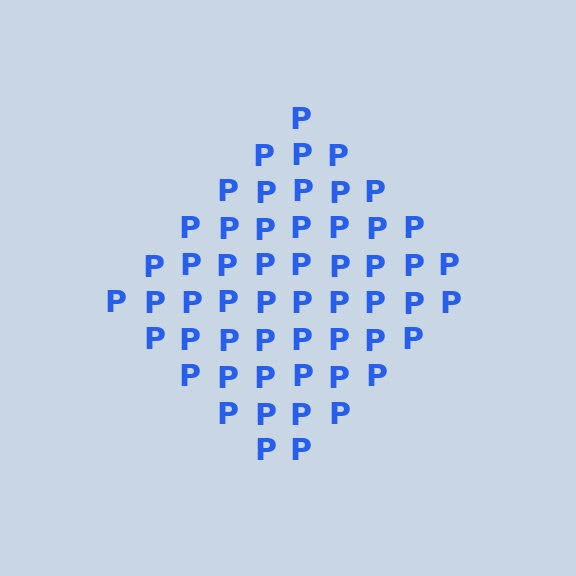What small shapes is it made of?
It is made of small letter P's.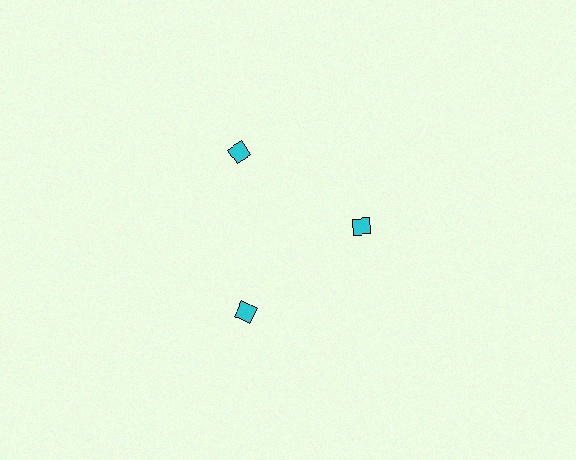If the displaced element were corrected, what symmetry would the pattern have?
It would have 3-fold rotational symmetry — the pattern would map onto itself every 120 degrees.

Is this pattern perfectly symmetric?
No. The 3 cyan diamonds are arranged in a ring, but one element near the 3 o'clock position is pulled inward toward the center, breaking the 3-fold rotational symmetry.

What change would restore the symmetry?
The symmetry would be restored by moving it outward, back onto the ring so that all 3 diamonds sit at equal angles and equal distance from the center.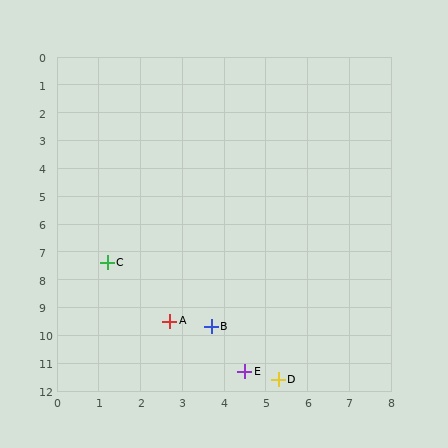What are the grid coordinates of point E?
Point E is at approximately (4.5, 11.3).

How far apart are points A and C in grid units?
Points A and C are about 2.6 grid units apart.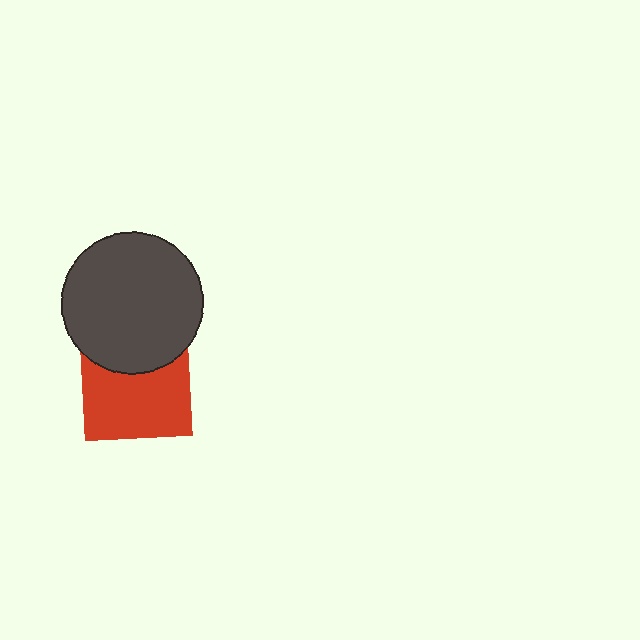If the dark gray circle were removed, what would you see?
You would see the complete red square.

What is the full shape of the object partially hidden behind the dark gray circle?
The partially hidden object is a red square.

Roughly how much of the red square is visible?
Most of it is visible (roughly 67%).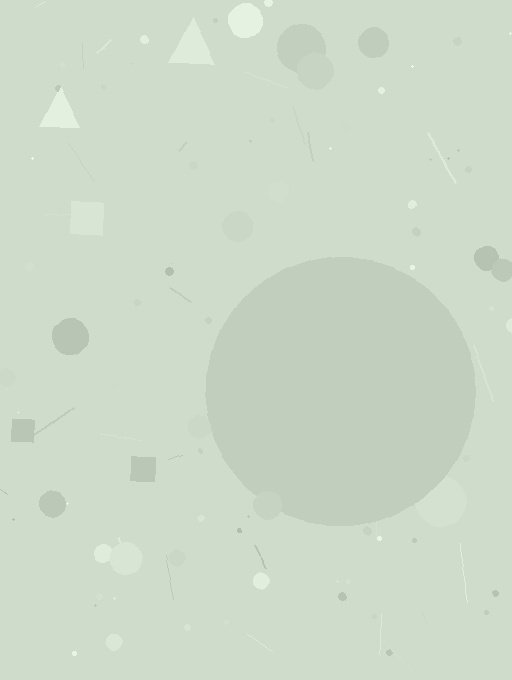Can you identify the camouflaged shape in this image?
The camouflaged shape is a circle.